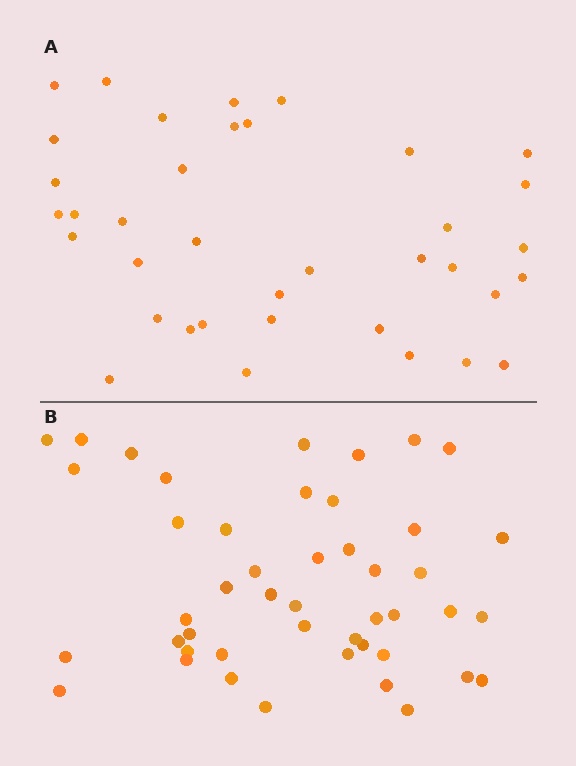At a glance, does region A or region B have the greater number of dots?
Region B (the bottom region) has more dots.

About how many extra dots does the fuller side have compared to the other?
Region B has roughly 8 or so more dots than region A.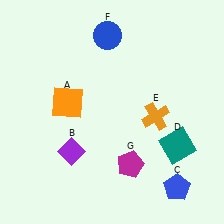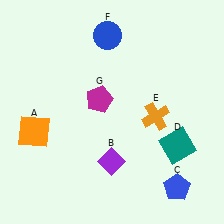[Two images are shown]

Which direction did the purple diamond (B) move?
The purple diamond (B) moved right.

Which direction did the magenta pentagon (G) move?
The magenta pentagon (G) moved up.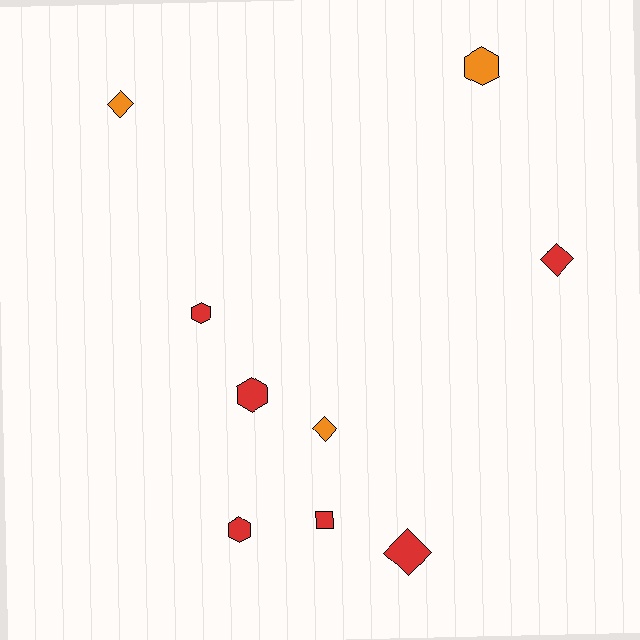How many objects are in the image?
There are 9 objects.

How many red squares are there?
There is 1 red square.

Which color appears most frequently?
Red, with 6 objects.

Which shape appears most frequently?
Diamond, with 4 objects.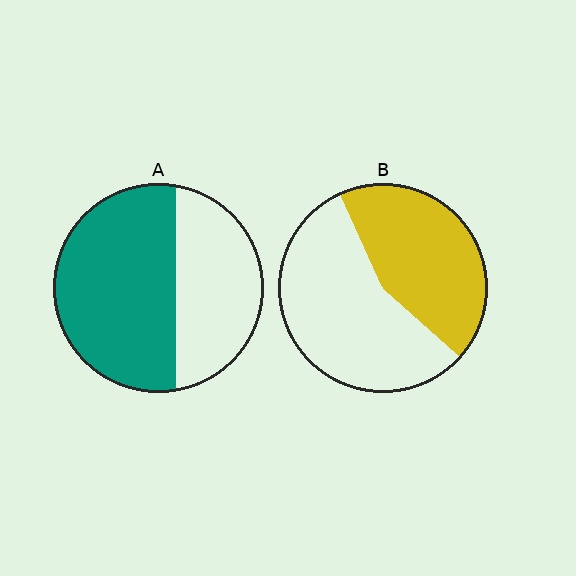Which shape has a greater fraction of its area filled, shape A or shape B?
Shape A.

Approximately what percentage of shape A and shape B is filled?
A is approximately 60% and B is approximately 45%.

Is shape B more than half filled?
No.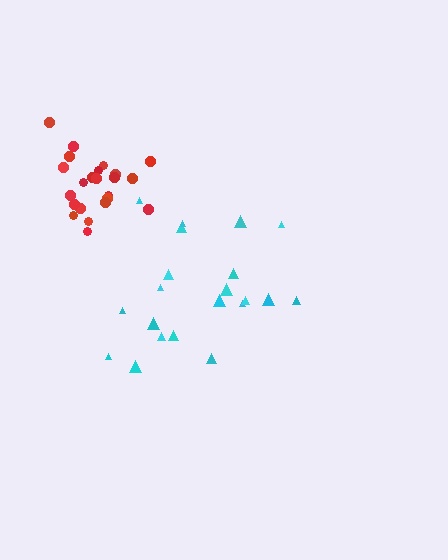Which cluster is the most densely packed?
Red.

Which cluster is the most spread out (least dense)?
Cyan.